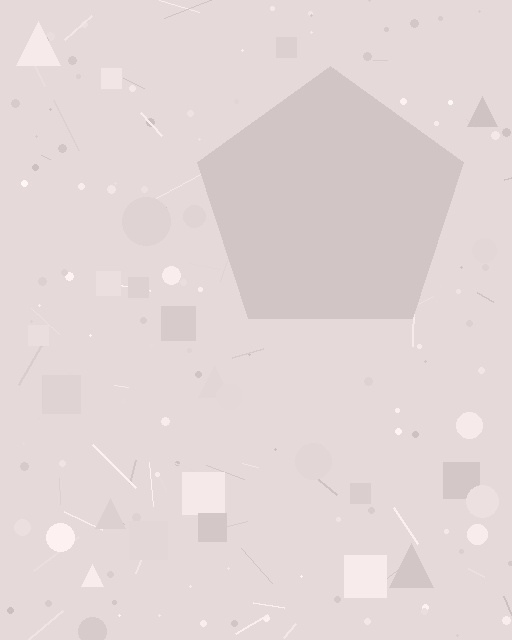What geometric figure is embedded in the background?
A pentagon is embedded in the background.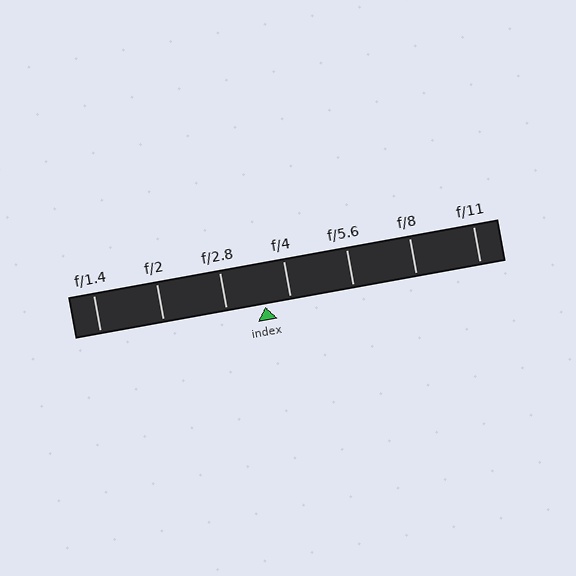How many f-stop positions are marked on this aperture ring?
There are 7 f-stop positions marked.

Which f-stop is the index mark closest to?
The index mark is closest to f/4.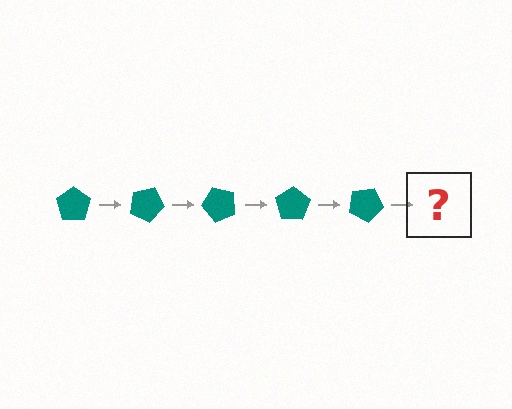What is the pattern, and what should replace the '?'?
The pattern is that the pentagon rotates 25 degrees each step. The '?' should be a teal pentagon rotated 125 degrees.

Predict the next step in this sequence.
The next step is a teal pentagon rotated 125 degrees.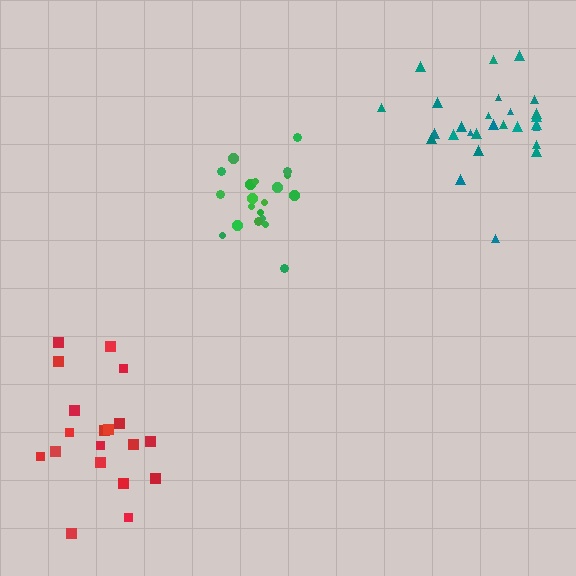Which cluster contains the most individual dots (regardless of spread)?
Teal (28).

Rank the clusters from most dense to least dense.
green, teal, red.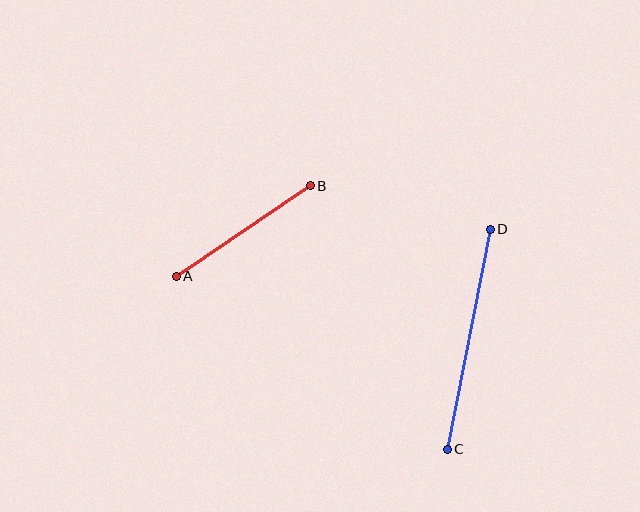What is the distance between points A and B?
The distance is approximately 162 pixels.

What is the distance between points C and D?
The distance is approximately 224 pixels.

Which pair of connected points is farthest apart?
Points C and D are farthest apart.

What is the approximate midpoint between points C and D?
The midpoint is at approximately (469, 339) pixels.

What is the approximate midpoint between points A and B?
The midpoint is at approximately (243, 231) pixels.